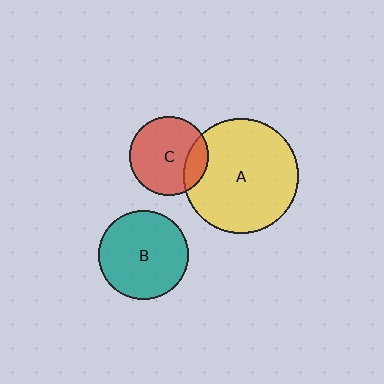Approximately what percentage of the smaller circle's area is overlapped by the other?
Approximately 20%.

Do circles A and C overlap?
Yes.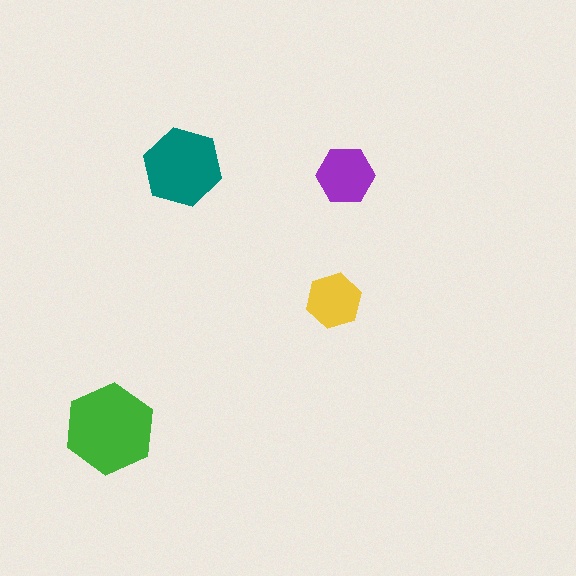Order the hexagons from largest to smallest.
the green one, the teal one, the purple one, the yellow one.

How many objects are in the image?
There are 4 objects in the image.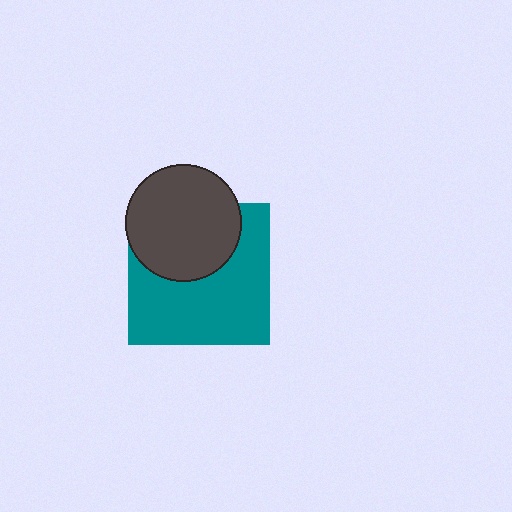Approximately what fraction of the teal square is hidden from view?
Roughly 38% of the teal square is hidden behind the dark gray circle.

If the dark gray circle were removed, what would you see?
You would see the complete teal square.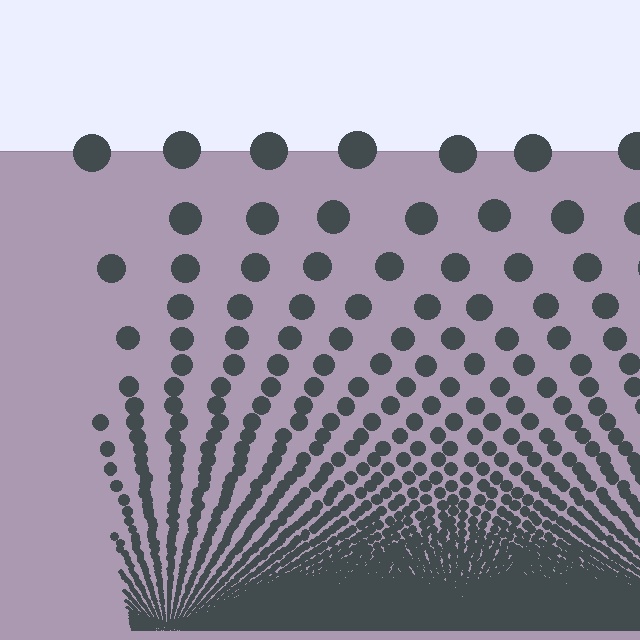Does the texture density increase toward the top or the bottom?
Density increases toward the bottom.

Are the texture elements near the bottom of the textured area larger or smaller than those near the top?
Smaller. The gradient is inverted — elements near the bottom are smaller and denser.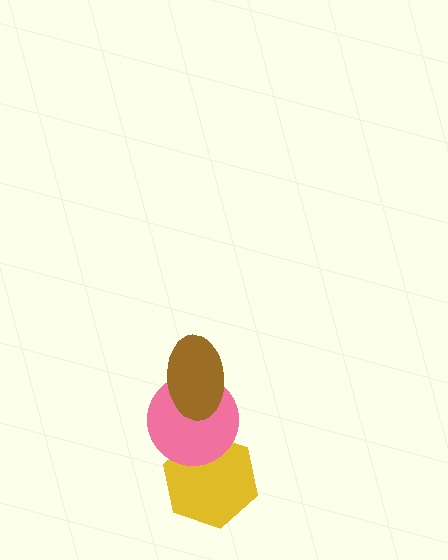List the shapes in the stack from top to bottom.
From top to bottom: the brown ellipse, the pink circle, the yellow hexagon.